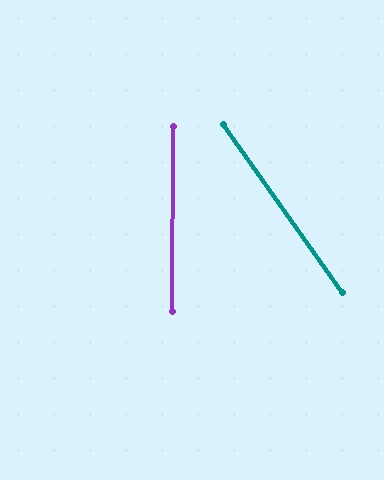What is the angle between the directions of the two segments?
Approximately 36 degrees.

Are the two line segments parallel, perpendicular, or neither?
Neither parallel nor perpendicular — they differ by about 36°.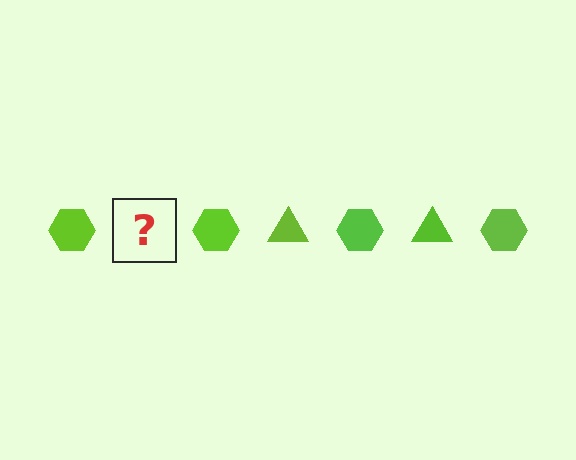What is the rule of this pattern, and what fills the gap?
The rule is that the pattern cycles through hexagon, triangle shapes in lime. The gap should be filled with a lime triangle.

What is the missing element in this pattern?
The missing element is a lime triangle.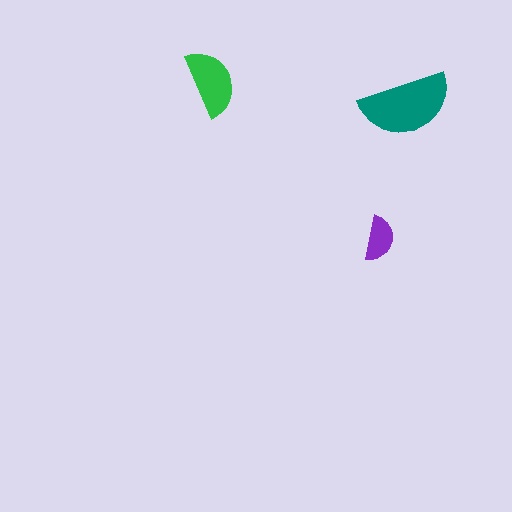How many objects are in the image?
There are 3 objects in the image.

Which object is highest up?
The green semicircle is topmost.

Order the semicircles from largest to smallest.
the teal one, the green one, the purple one.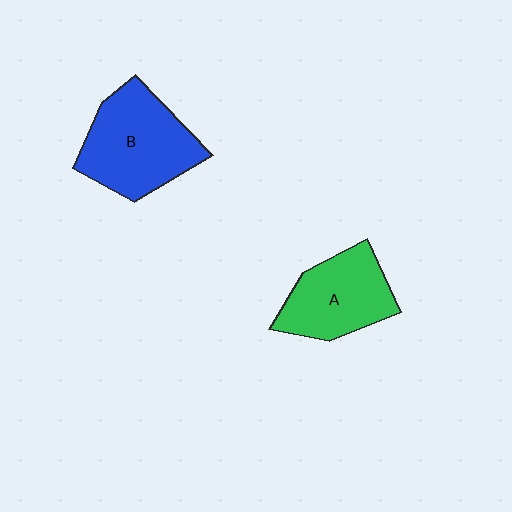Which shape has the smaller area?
Shape A (green).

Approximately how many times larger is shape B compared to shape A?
Approximately 1.3 times.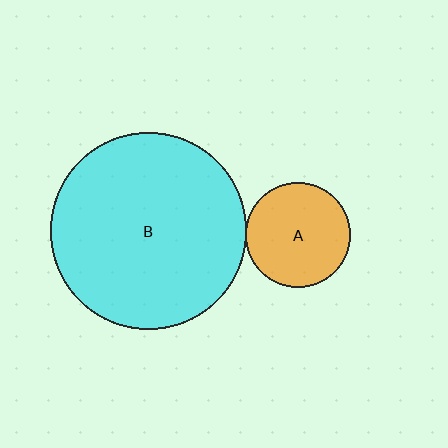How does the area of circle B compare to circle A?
Approximately 3.5 times.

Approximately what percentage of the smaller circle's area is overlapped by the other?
Approximately 5%.